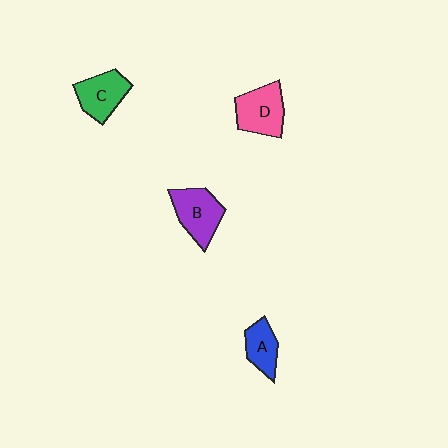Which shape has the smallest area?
Shape A (blue).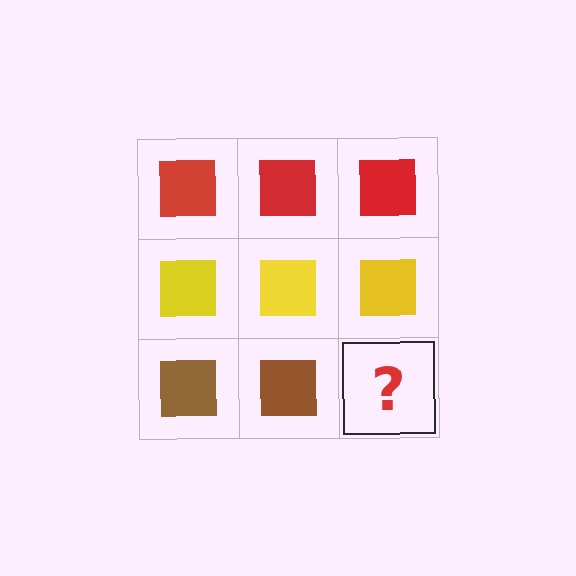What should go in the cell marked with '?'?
The missing cell should contain a brown square.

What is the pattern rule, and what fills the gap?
The rule is that each row has a consistent color. The gap should be filled with a brown square.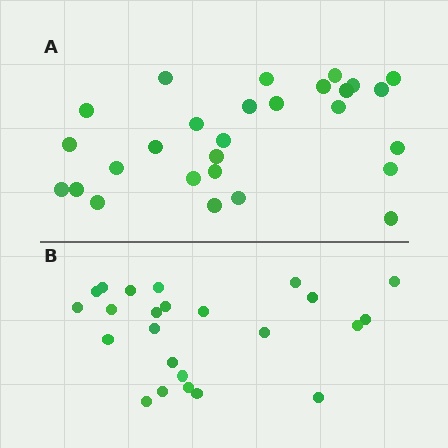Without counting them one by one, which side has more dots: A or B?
Region A (the top region) has more dots.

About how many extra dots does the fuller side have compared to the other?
Region A has about 4 more dots than region B.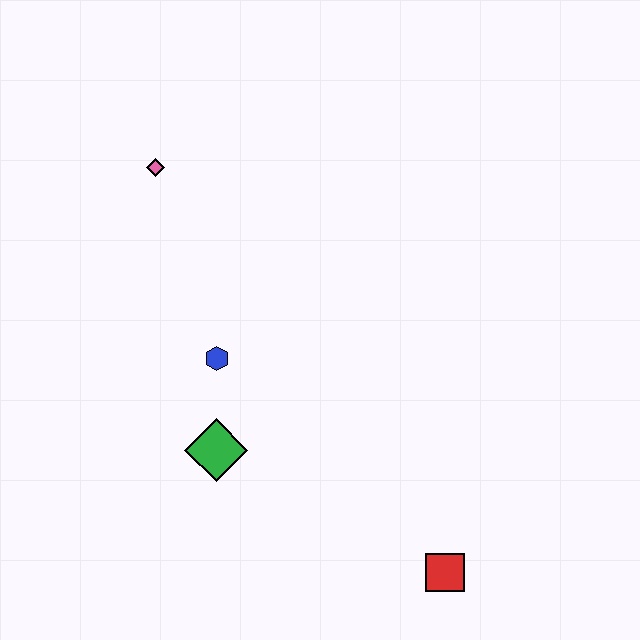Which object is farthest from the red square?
The pink diamond is farthest from the red square.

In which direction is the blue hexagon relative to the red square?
The blue hexagon is to the left of the red square.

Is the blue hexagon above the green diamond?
Yes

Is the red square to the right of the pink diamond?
Yes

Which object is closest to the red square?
The green diamond is closest to the red square.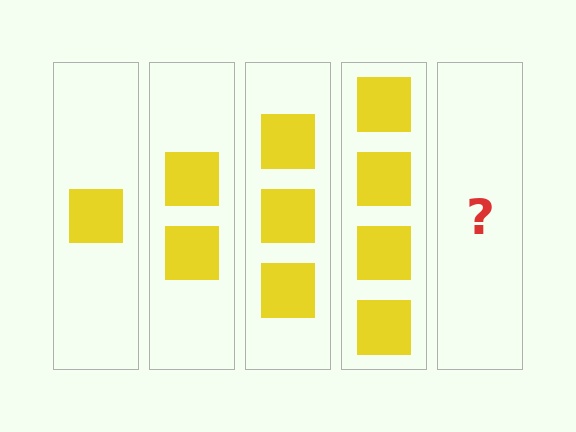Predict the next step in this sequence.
The next step is 5 squares.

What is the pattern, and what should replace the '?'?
The pattern is that each step adds one more square. The '?' should be 5 squares.